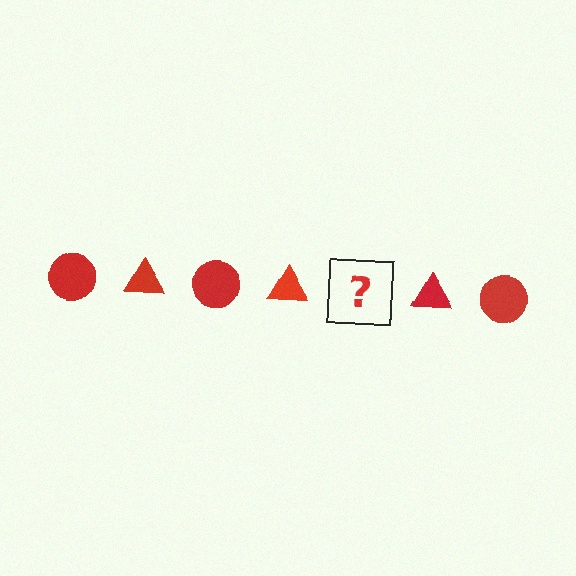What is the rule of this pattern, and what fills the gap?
The rule is that the pattern cycles through circle, triangle shapes in red. The gap should be filled with a red circle.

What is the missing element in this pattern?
The missing element is a red circle.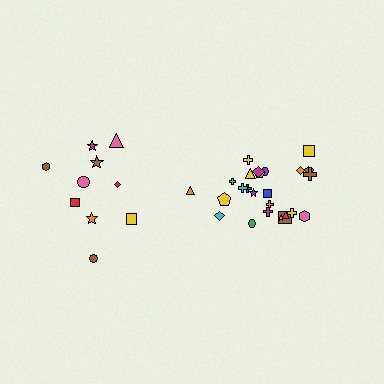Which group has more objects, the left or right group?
The right group.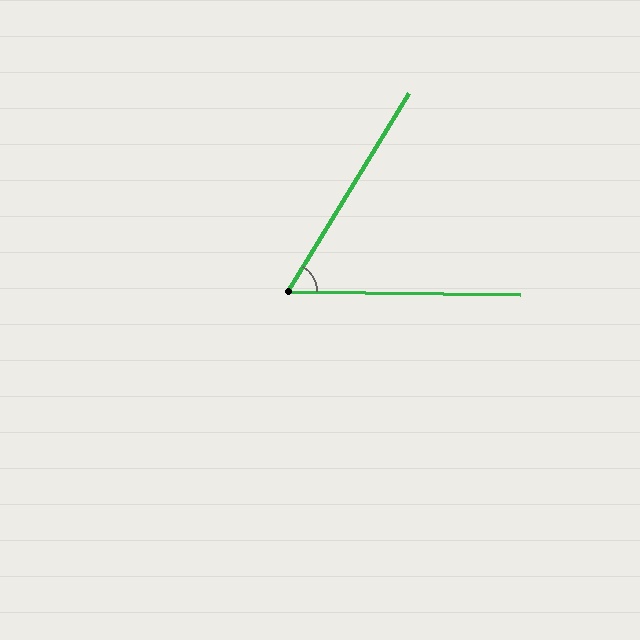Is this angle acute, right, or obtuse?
It is acute.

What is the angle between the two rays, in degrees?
Approximately 59 degrees.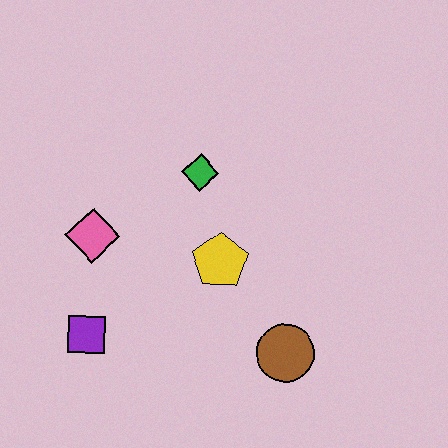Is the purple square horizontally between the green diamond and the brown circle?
No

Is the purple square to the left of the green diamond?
Yes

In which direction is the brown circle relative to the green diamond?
The brown circle is below the green diamond.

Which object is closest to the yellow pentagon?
The green diamond is closest to the yellow pentagon.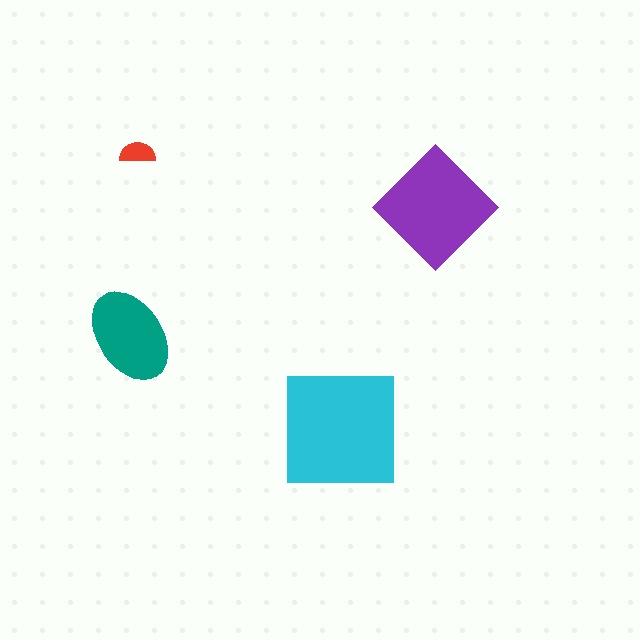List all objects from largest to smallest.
The cyan square, the purple diamond, the teal ellipse, the red semicircle.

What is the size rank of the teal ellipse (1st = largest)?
3rd.